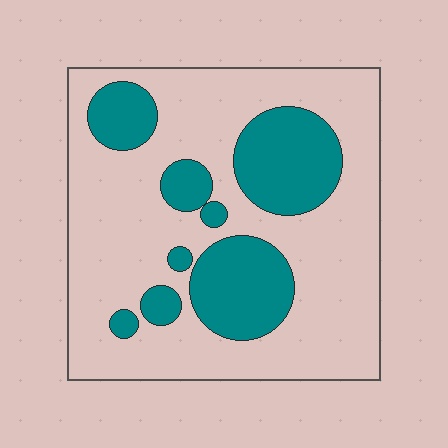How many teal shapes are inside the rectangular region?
8.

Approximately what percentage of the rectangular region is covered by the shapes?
Approximately 30%.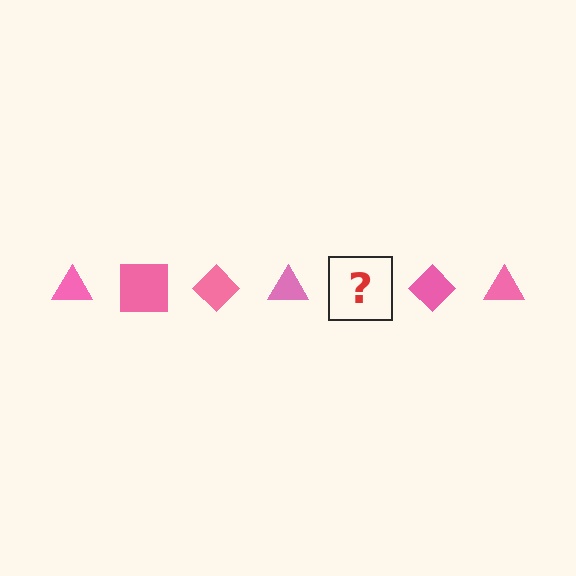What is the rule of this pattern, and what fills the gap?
The rule is that the pattern cycles through triangle, square, diamond shapes in pink. The gap should be filled with a pink square.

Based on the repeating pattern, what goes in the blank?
The blank should be a pink square.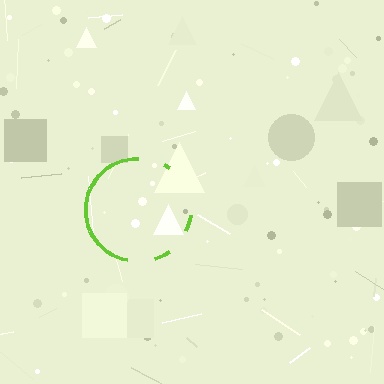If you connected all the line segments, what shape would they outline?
They would outline a circle.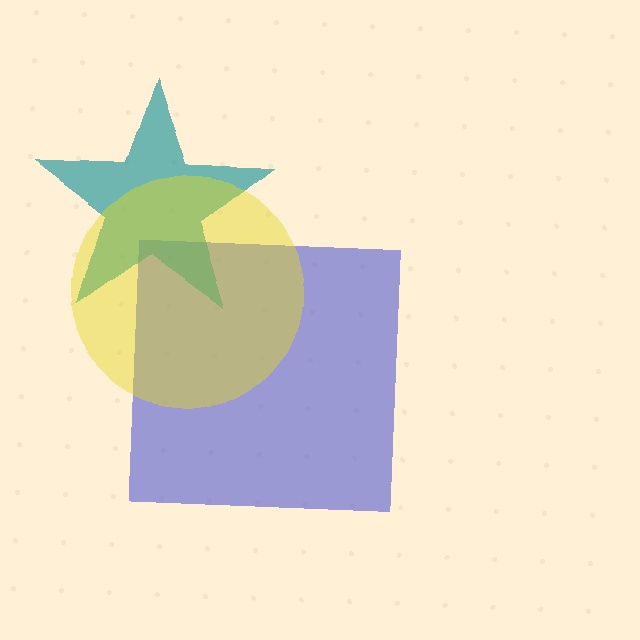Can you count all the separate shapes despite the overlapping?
Yes, there are 3 separate shapes.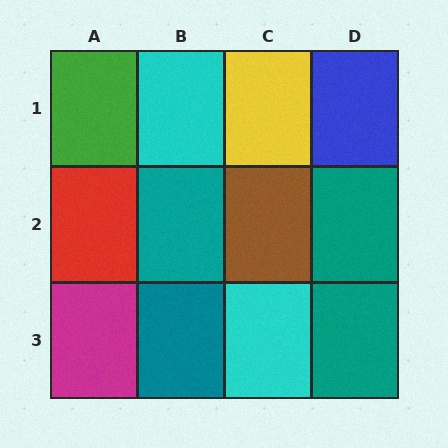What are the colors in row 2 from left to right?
Red, teal, brown, teal.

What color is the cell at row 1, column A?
Green.